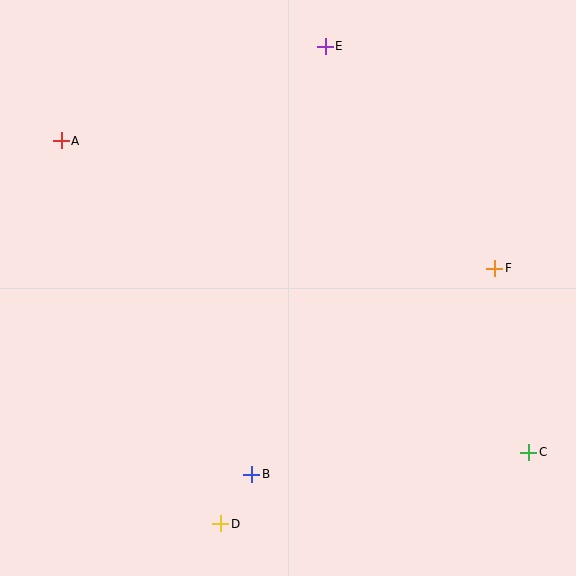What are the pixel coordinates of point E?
Point E is at (325, 46).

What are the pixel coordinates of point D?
Point D is at (221, 524).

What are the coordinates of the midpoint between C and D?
The midpoint between C and D is at (375, 488).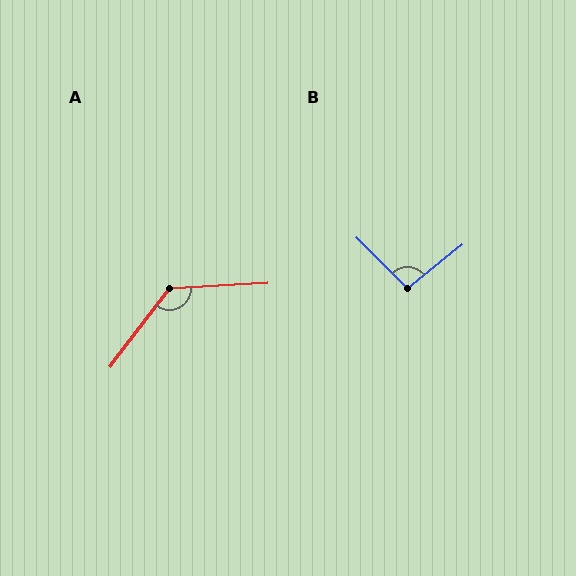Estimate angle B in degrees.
Approximately 96 degrees.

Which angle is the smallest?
B, at approximately 96 degrees.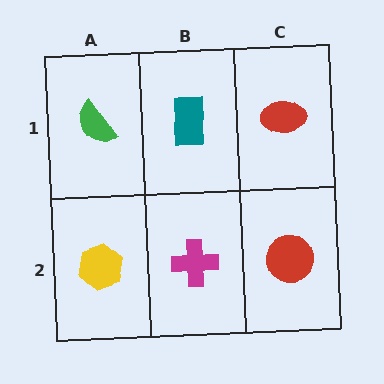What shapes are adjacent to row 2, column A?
A green semicircle (row 1, column A), a magenta cross (row 2, column B).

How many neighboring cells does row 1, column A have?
2.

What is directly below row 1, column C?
A red circle.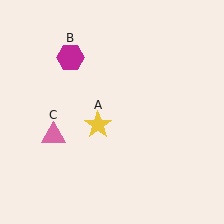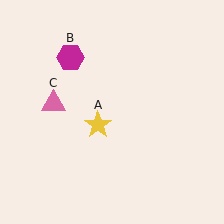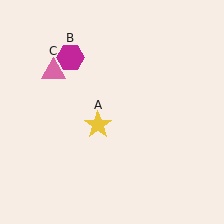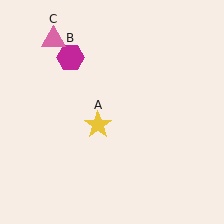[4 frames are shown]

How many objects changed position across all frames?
1 object changed position: pink triangle (object C).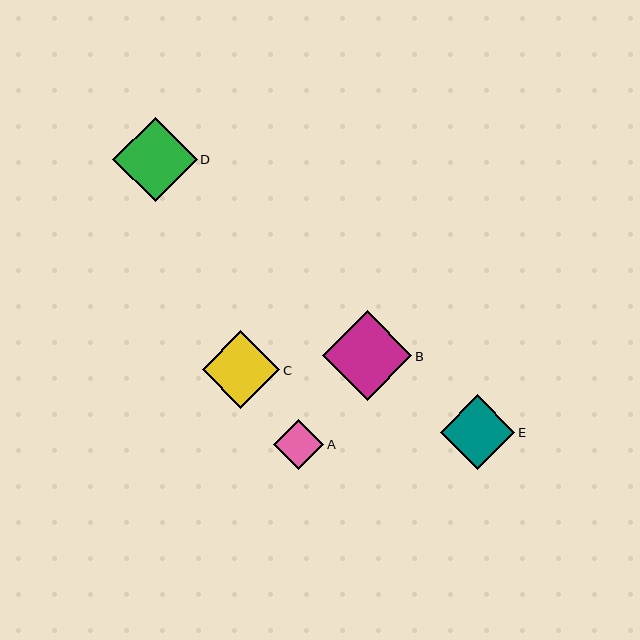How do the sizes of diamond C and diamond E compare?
Diamond C and diamond E are approximately the same size.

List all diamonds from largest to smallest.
From largest to smallest: B, D, C, E, A.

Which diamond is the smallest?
Diamond A is the smallest with a size of approximately 50 pixels.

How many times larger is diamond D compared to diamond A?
Diamond D is approximately 1.7 times the size of diamond A.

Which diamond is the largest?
Diamond B is the largest with a size of approximately 89 pixels.